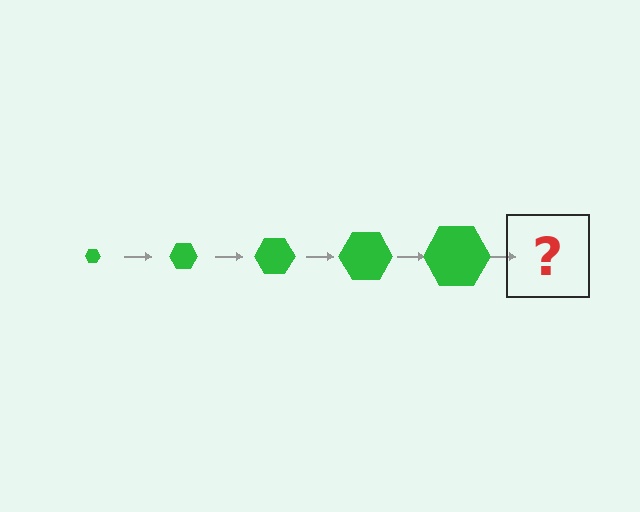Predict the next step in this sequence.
The next step is a green hexagon, larger than the previous one.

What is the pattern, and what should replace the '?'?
The pattern is that the hexagon gets progressively larger each step. The '?' should be a green hexagon, larger than the previous one.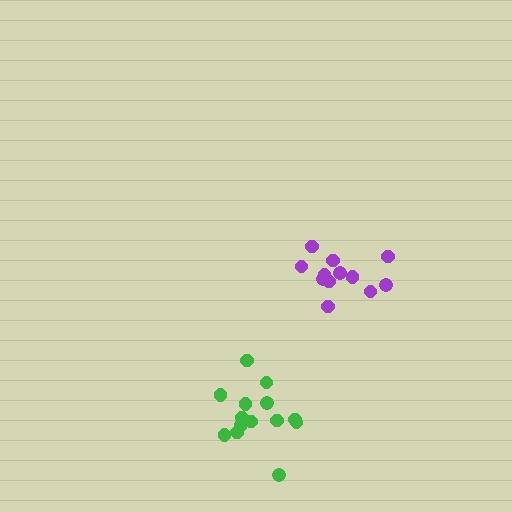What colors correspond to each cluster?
The clusters are colored: purple, green.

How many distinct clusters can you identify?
There are 2 distinct clusters.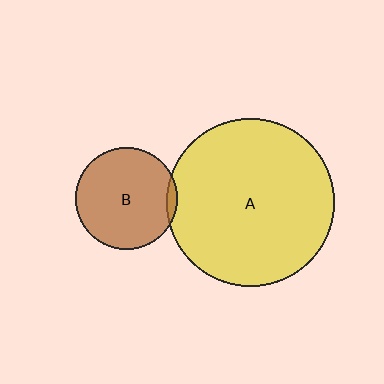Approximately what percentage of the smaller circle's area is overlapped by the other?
Approximately 5%.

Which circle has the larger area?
Circle A (yellow).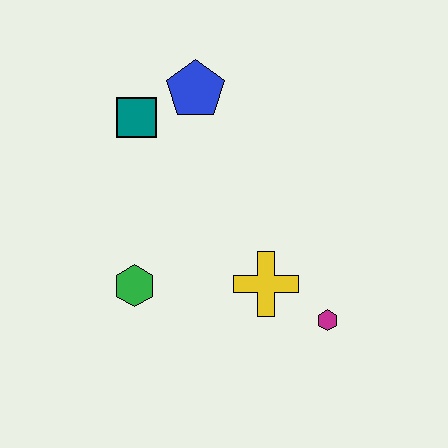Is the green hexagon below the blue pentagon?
Yes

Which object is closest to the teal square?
The blue pentagon is closest to the teal square.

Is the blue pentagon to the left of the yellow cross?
Yes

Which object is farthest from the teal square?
The magenta hexagon is farthest from the teal square.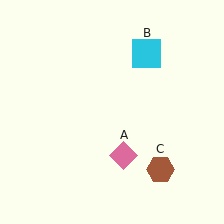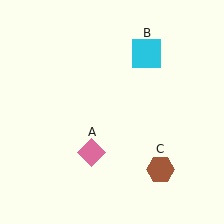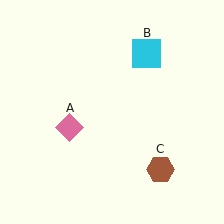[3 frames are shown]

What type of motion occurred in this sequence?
The pink diamond (object A) rotated clockwise around the center of the scene.